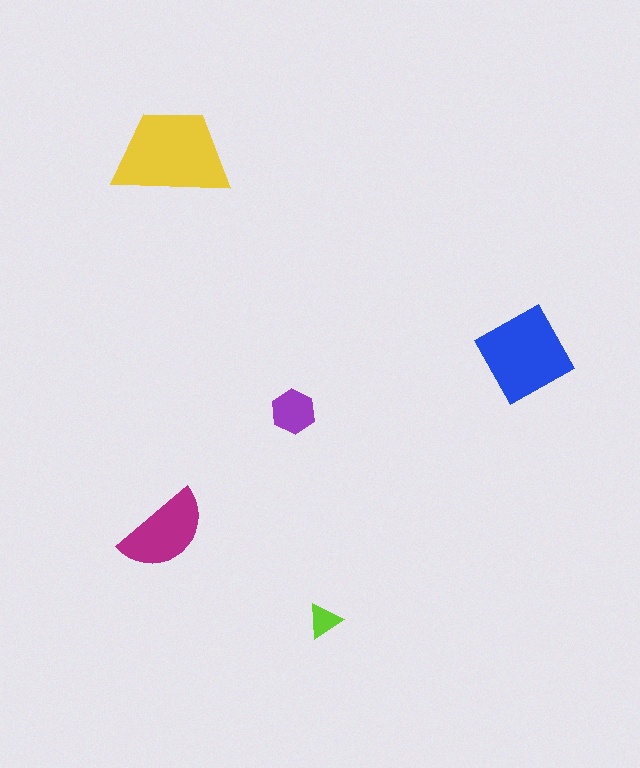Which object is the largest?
The yellow trapezoid.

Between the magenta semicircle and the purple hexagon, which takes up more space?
The magenta semicircle.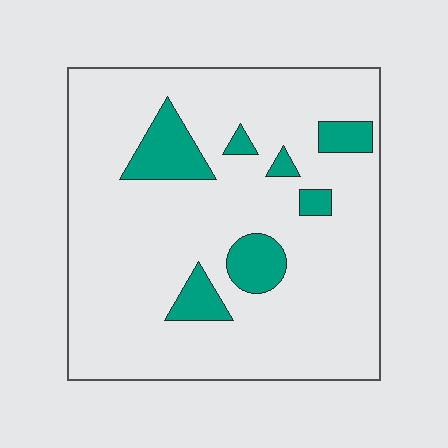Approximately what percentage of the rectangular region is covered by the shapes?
Approximately 15%.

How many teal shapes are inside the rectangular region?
7.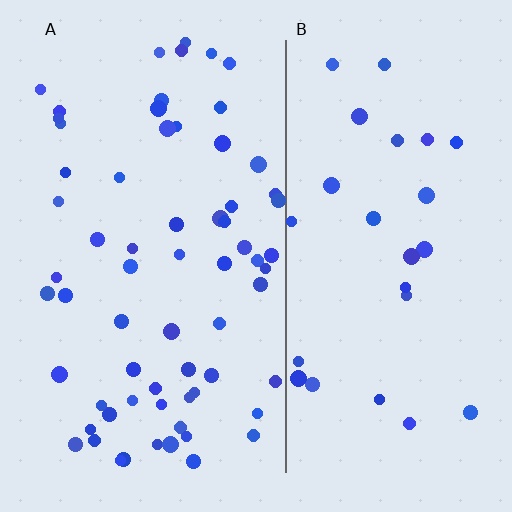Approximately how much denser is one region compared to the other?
Approximately 2.4× — region A over region B.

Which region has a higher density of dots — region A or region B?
A (the left).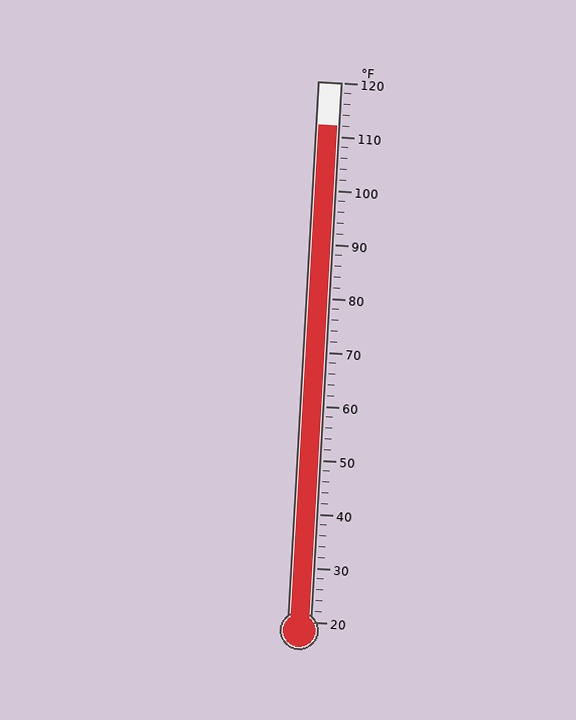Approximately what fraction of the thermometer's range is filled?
The thermometer is filled to approximately 90% of its range.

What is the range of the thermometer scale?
The thermometer scale ranges from 20°F to 120°F.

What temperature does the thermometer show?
The thermometer shows approximately 112°F.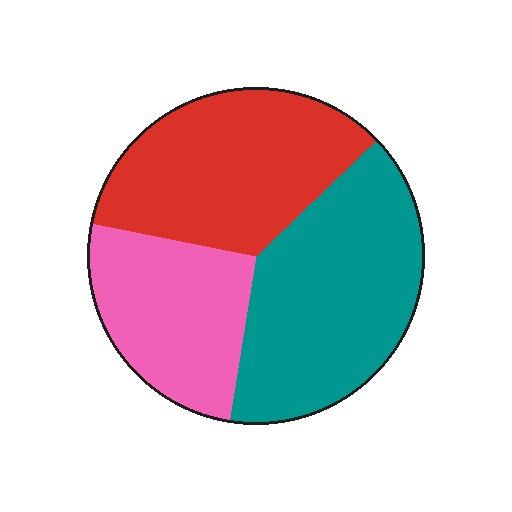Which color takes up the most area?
Teal, at roughly 40%.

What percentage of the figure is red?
Red covers 35% of the figure.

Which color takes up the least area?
Pink, at roughly 25%.